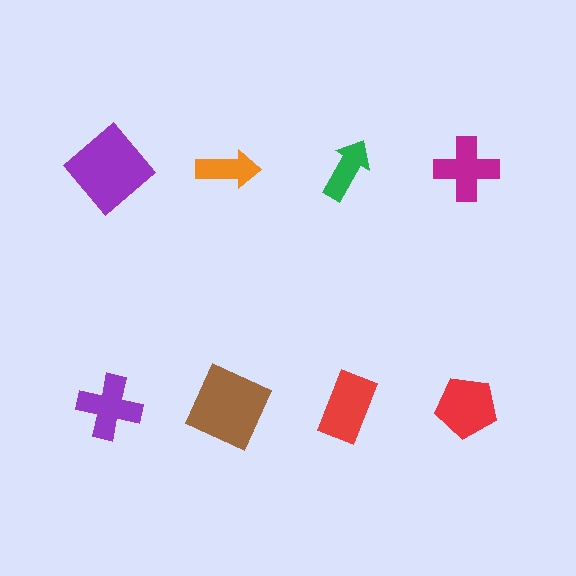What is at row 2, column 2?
A brown square.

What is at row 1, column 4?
A magenta cross.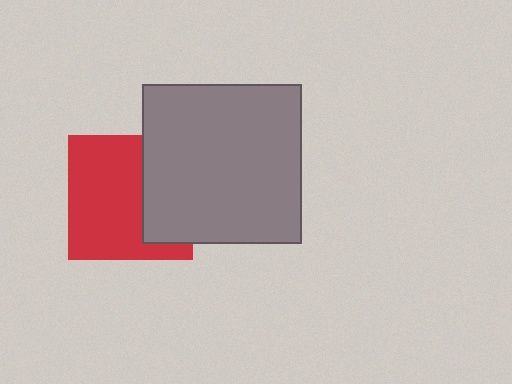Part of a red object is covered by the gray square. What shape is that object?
It is a square.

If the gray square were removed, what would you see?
You would see the complete red square.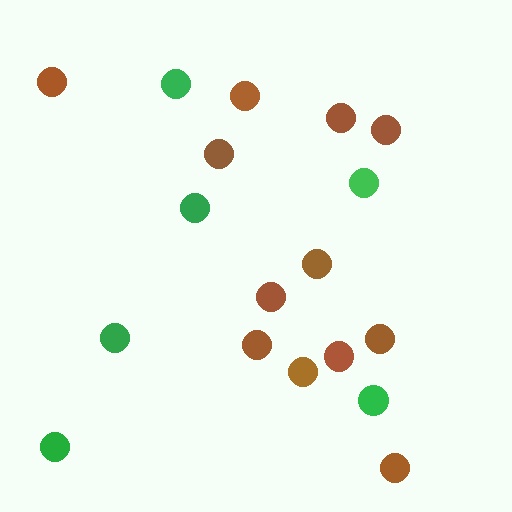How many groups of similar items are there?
There are 2 groups: one group of green circles (6) and one group of brown circles (12).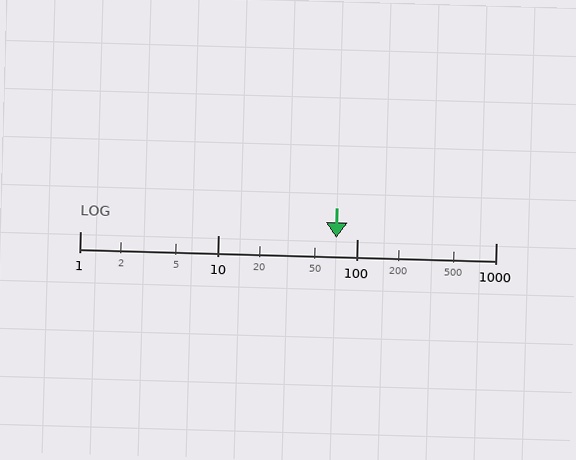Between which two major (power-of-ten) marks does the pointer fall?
The pointer is between 10 and 100.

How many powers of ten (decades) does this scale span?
The scale spans 3 decades, from 1 to 1000.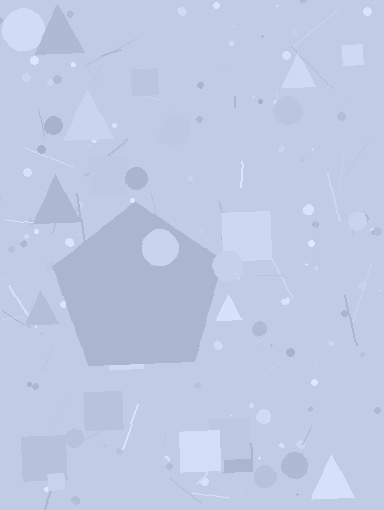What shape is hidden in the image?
A pentagon is hidden in the image.